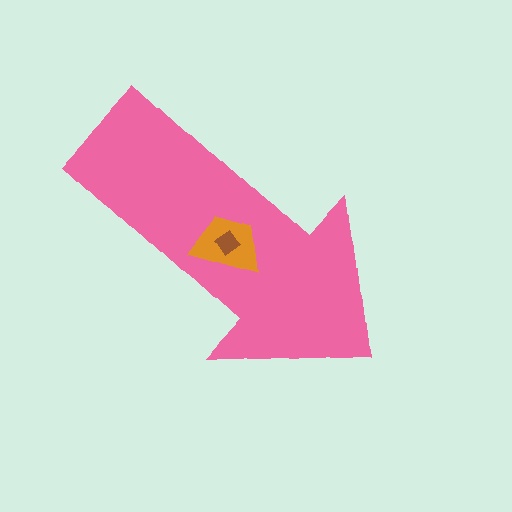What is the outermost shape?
The pink arrow.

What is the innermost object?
The brown diamond.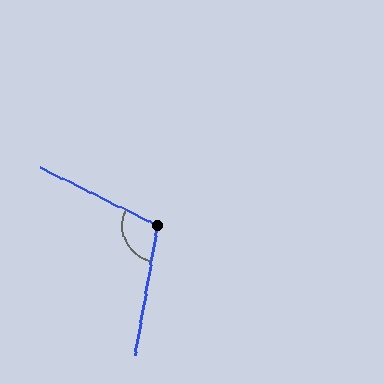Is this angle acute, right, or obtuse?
It is obtuse.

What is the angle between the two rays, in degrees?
Approximately 106 degrees.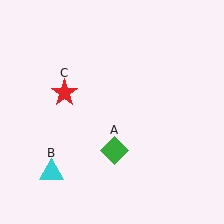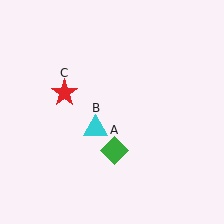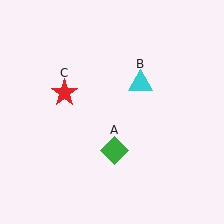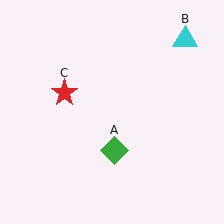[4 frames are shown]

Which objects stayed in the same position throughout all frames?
Green diamond (object A) and red star (object C) remained stationary.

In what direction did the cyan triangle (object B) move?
The cyan triangle (object B) moved up and to the right.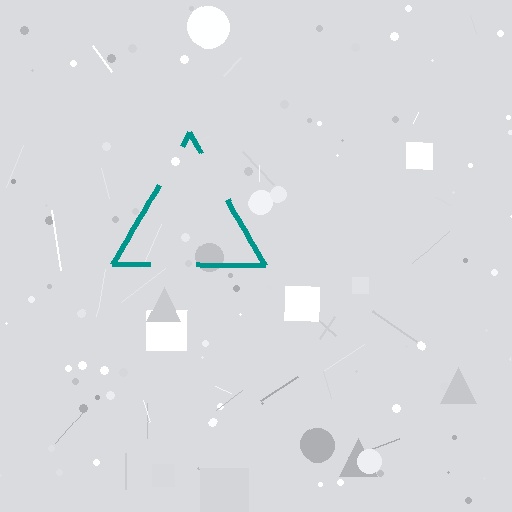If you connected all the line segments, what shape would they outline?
They would outline a triangle.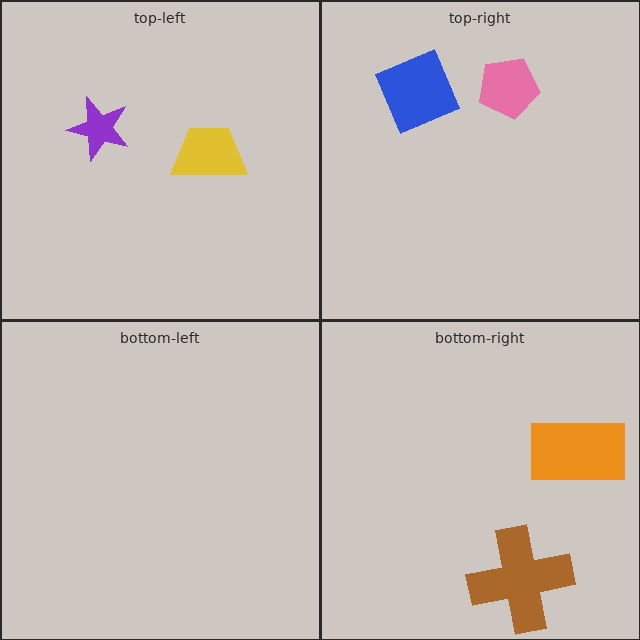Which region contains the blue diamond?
The top-right region.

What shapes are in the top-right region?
The blue diamond, the pink pentagon.